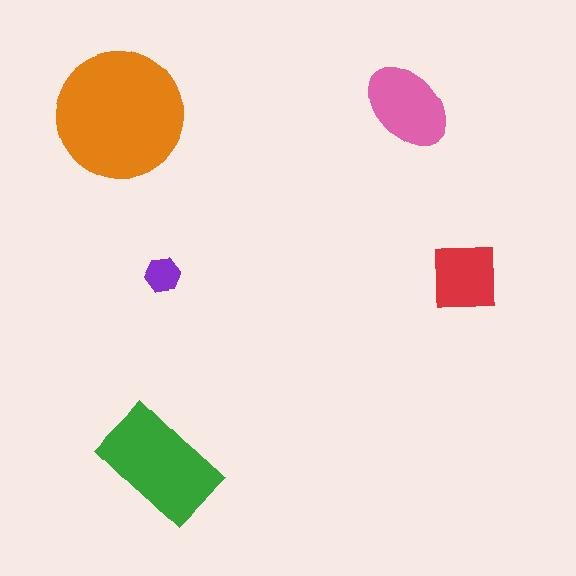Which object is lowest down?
The green rectangle is bottommost.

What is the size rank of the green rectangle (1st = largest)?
2nd.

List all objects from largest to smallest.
The orange circle, the green rectangle, the pink ellipse, the red square, the purple hexagon.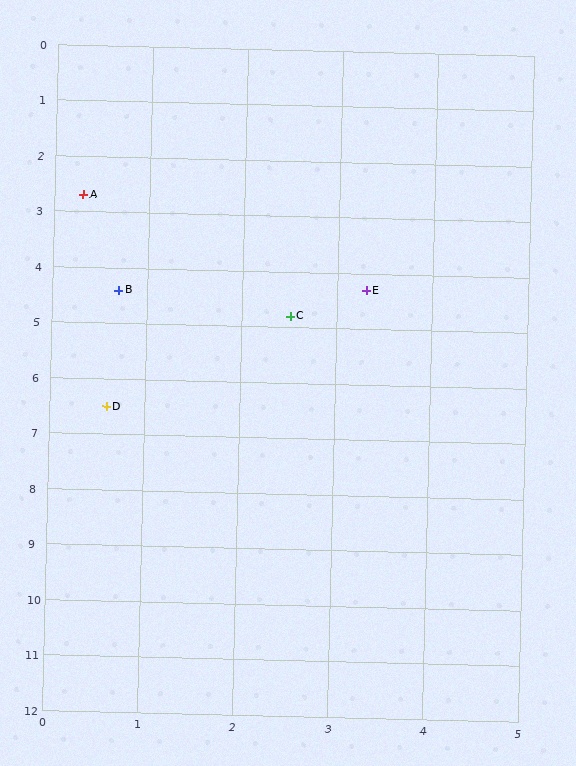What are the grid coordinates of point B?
Point B is at approximately (0.7, 4.4).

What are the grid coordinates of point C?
Point C is at approximately (2.5, 4.8).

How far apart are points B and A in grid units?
Points B and A are about 1.7 grid units apart.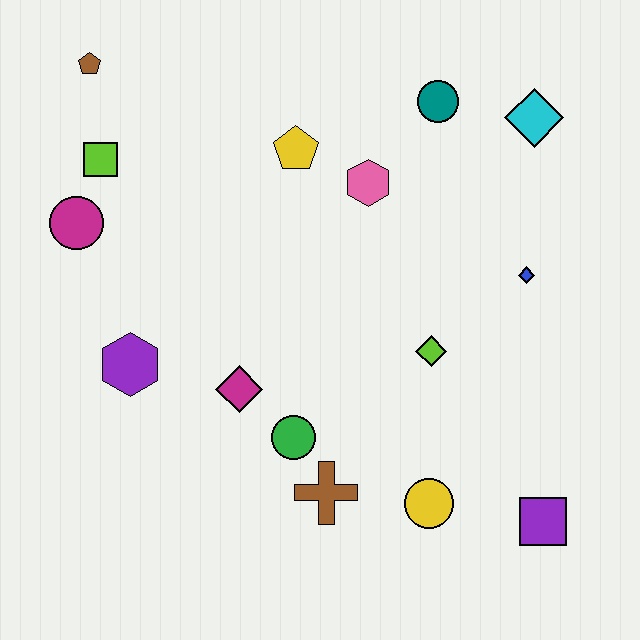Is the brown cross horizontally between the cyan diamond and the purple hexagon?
Yes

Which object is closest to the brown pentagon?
The lime square is closest to the brown pentagon.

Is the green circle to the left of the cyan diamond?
Yes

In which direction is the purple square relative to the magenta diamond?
The purple square is to the right of the magenta diamond.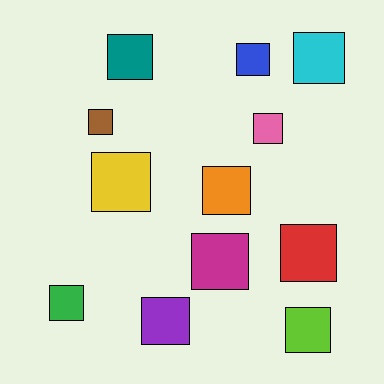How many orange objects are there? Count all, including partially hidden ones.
There is 1 orange object.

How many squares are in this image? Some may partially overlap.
There are 12 squares.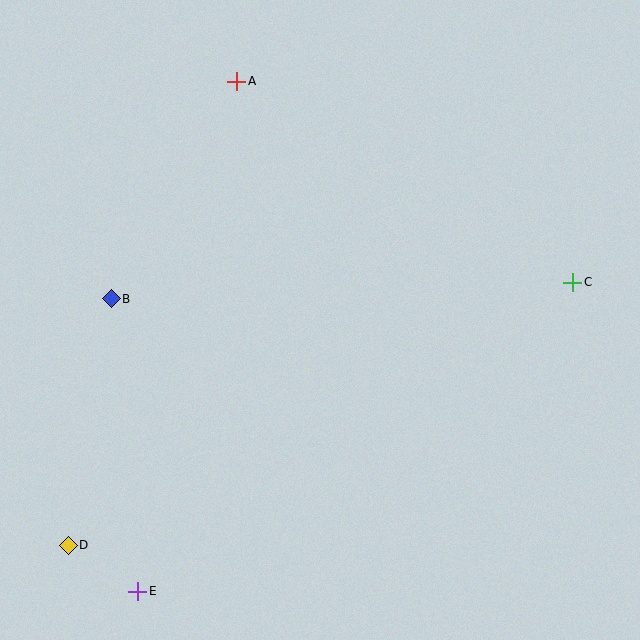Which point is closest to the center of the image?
Point B at (111, 299) is closest to the center.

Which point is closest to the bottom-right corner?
Point C is closest to the bottom-right corner.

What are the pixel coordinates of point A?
Point A is at (237, 81).